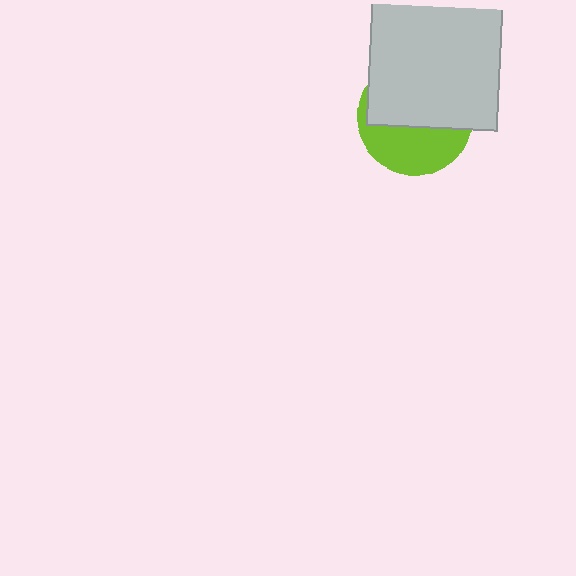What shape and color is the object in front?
The object in front is a light gray rectangle.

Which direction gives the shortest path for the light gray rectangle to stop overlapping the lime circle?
Moving up gives the shortest separation.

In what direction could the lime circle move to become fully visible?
The lime circle could move down. That would shift it out from behind the light gray rectangle entirely.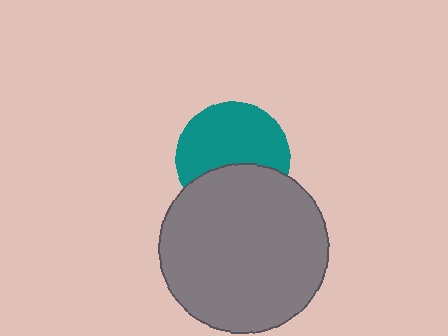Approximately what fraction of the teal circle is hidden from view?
Roughly 38% of the teal circle is hidden behind the gray circle.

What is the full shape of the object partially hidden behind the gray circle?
The partially hidden object is a teal circle.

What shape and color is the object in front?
The object in front is a gray circle.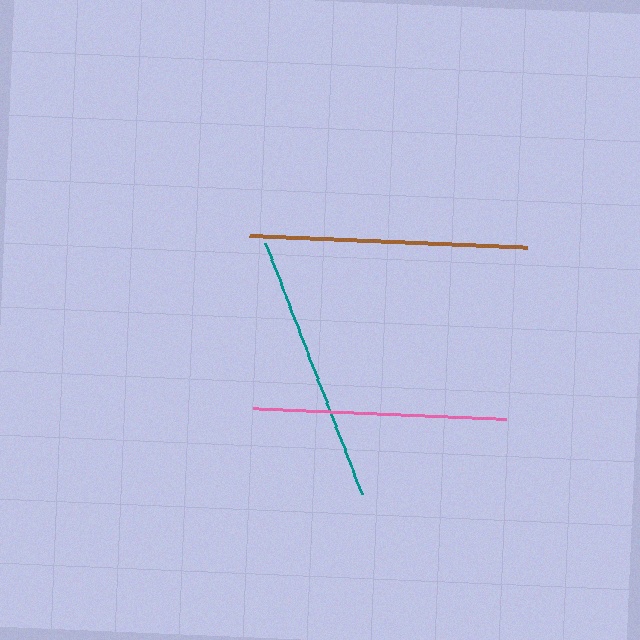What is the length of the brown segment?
The brown segment is approximately 278 pixels long.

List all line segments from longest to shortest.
From longest to shortest: brown, teal, pink.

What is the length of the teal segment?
The teal segment is approximately 269 pixels long.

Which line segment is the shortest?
The pink line is the shortest at approximately 254 pixels.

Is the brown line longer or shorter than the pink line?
The brown line is longer than the pink line.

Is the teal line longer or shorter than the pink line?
The teal line is longer than the pink line.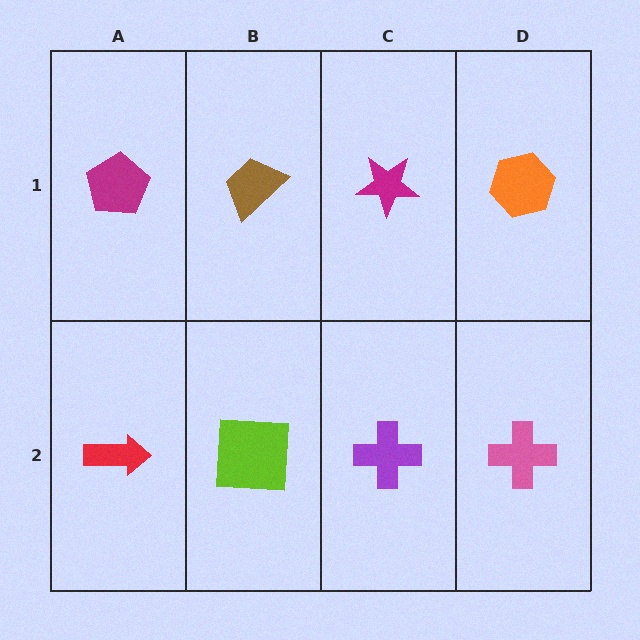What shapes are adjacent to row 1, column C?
A purple cross (row 2, column C), a brown trapezoid (row 1, column B), an orange hexagon (row 1, column D).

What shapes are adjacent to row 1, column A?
A red arrow (row 2, column A), a brown trapezoid (row 1, column B).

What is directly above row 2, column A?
A magenta pentagon.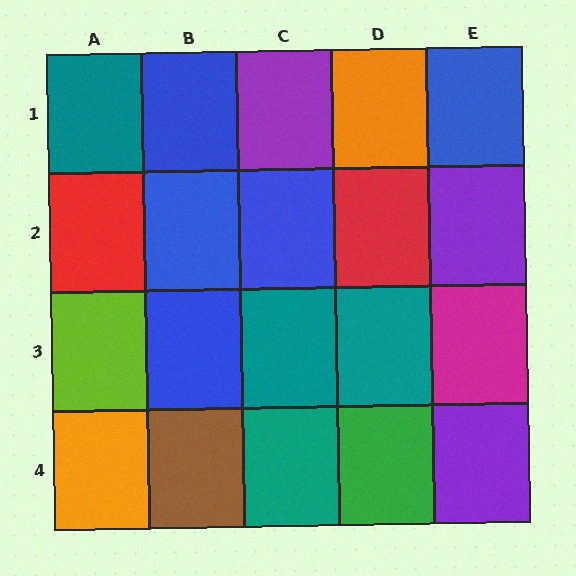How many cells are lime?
1 cell is lime.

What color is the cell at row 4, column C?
Teal.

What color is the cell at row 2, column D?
Red.